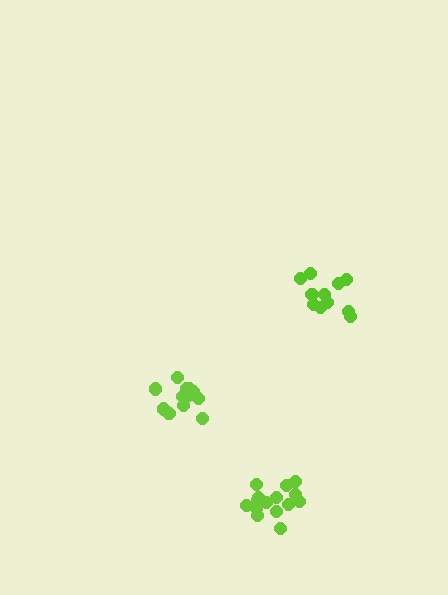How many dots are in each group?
Group 1: 15 dots, Group 2: 13 dots, Group 3: 11 dots (39 total).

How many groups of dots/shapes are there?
There are 3 groups.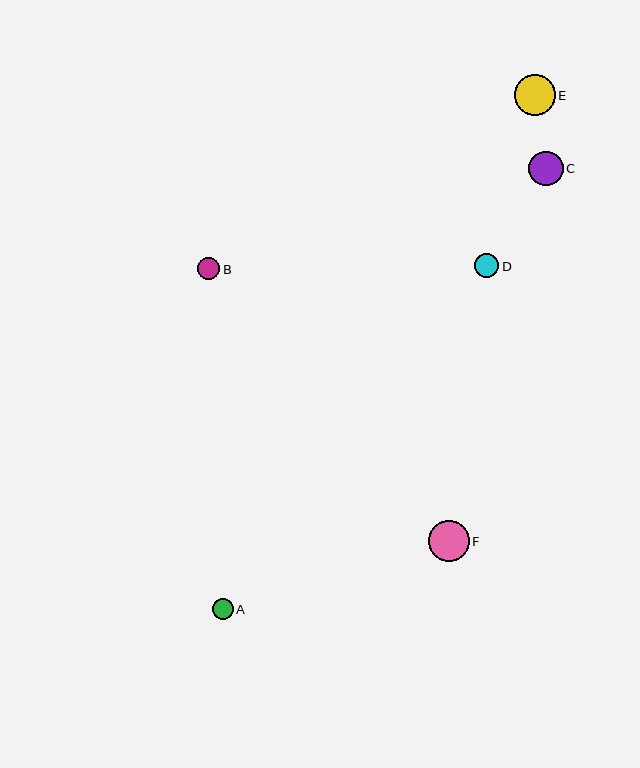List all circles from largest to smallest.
From largest to smallest: E, F, C, D, B, A.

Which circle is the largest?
Circle E is the largest with a size of approximately 41 pixels.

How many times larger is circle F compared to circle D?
Circle F is approximately 1.7 times the size of circle D.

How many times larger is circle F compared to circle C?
Circle F is approximately 1.2 times the size of circle C.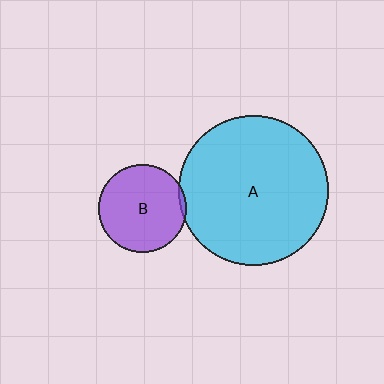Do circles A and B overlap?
Yes.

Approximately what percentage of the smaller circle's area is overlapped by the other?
Approximately 5%.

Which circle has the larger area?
Circle A (cyan).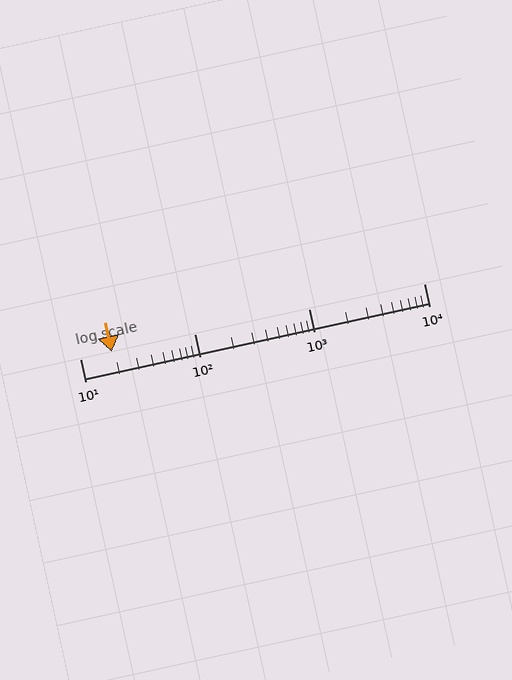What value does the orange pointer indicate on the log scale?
The pointer indicates approximately 19.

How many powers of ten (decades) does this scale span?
The scale spans 3 decades, from 10 to 10000.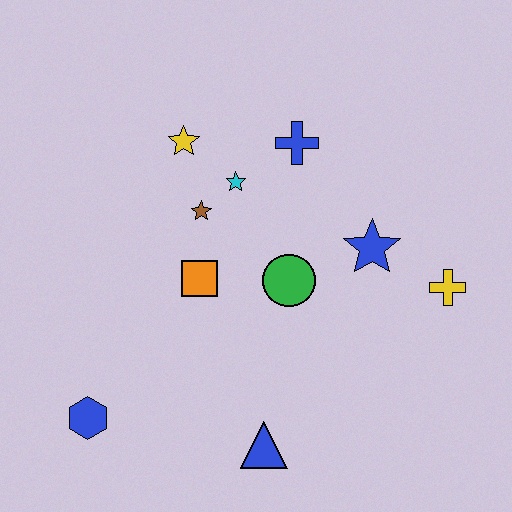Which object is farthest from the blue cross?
The blue hexagon is farthest from the blue cross.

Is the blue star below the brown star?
Yes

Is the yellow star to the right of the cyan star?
No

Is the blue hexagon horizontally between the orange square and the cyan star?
No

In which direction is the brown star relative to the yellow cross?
The brown star is to the left of the yellow cross.